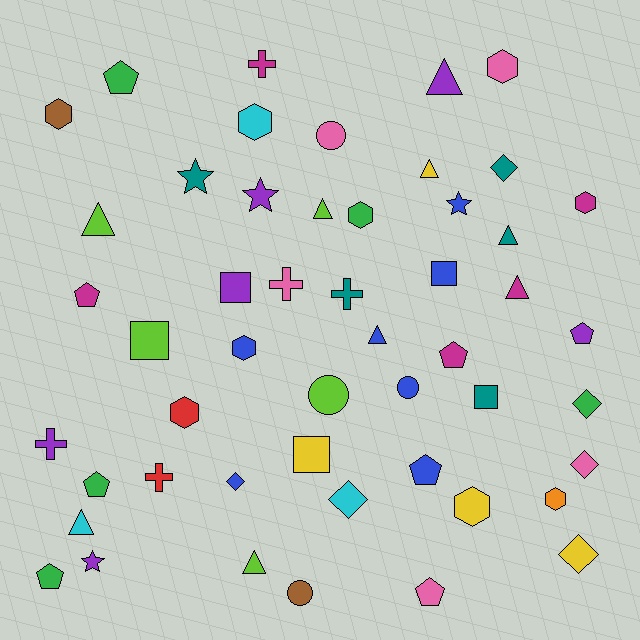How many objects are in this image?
There are 50 objects.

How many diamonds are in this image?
There are 6 diamonds.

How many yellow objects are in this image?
There are 4 yellow objects.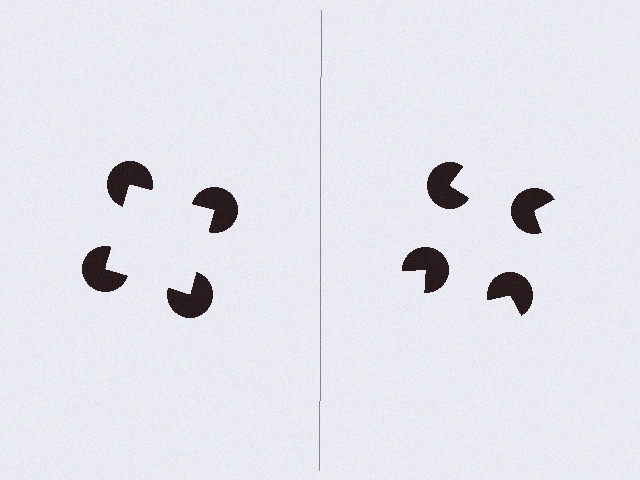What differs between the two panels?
The pac-man discs are positioned identically on both sides; only the wedge orientations differ. On the left they align to a square; on the right they are misaligned.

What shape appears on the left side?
An illusory square.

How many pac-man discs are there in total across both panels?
8 — 4 on each side.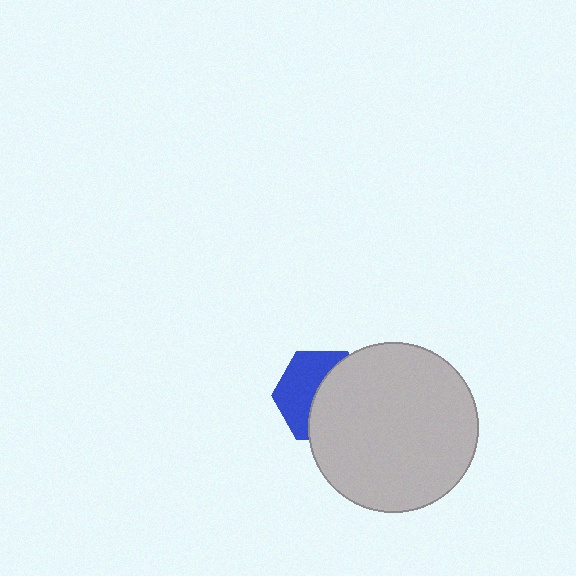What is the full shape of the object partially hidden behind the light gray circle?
The partially hidden object is a blue hexagon.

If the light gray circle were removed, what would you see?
You would see the complete blue hexagon.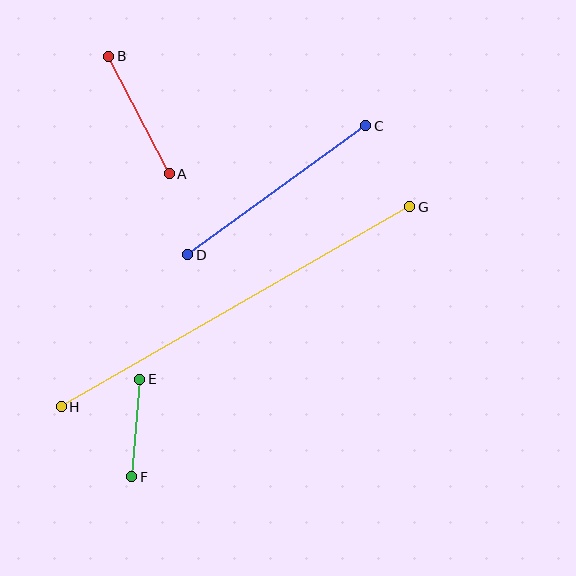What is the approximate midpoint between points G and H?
The midpoint is at approximately (236, 307) pixels.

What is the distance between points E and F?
The distance is approximately 98 pixels.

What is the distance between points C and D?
The distance is approximately 220 pixels.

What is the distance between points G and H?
The distance is approximately 402 pixels.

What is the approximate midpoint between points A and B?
The midpoint is at approximately (139, 115) pixels.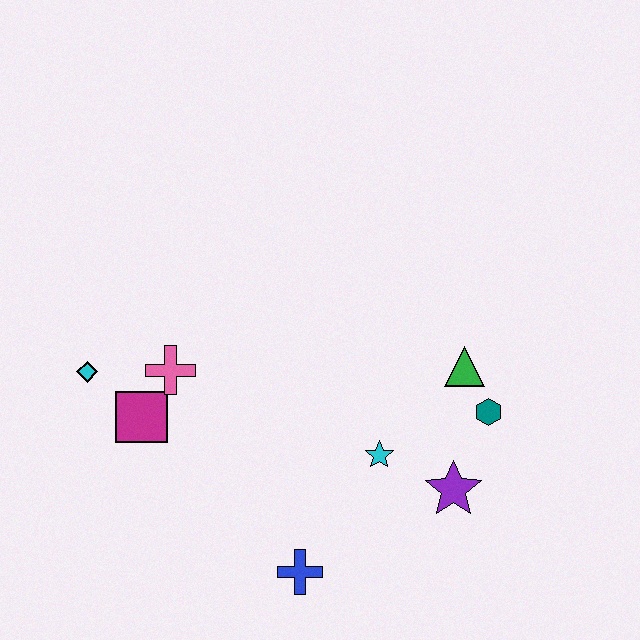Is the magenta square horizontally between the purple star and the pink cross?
No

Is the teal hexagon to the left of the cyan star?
No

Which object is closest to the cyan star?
The purple star is closest to the cyan star.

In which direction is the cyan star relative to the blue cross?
The cyan star is above the blue cross.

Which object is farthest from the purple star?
The cyan diamond is farthest from the purple star.